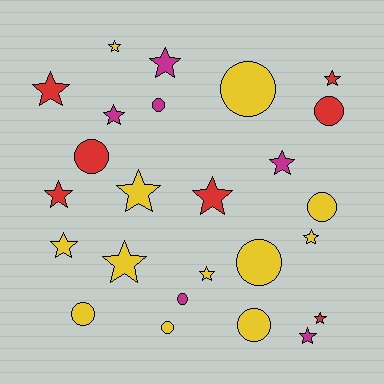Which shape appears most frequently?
Star, with 15 objects.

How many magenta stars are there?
There are 4 magenta stars.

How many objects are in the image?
There are 25 objects.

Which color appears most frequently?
Yellow, with 12 objects.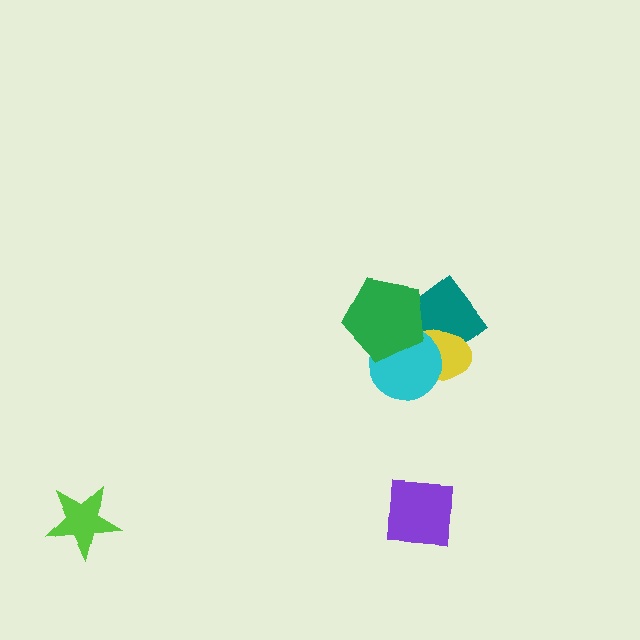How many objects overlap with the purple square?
0 objects overlap with the purple square.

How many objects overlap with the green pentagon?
3 objects overlap with the green pentagon.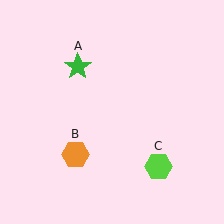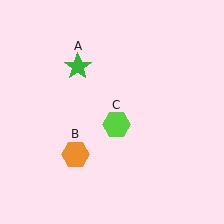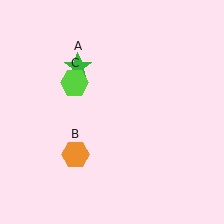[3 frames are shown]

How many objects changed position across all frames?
1 object changed position: lime hexagon (object C).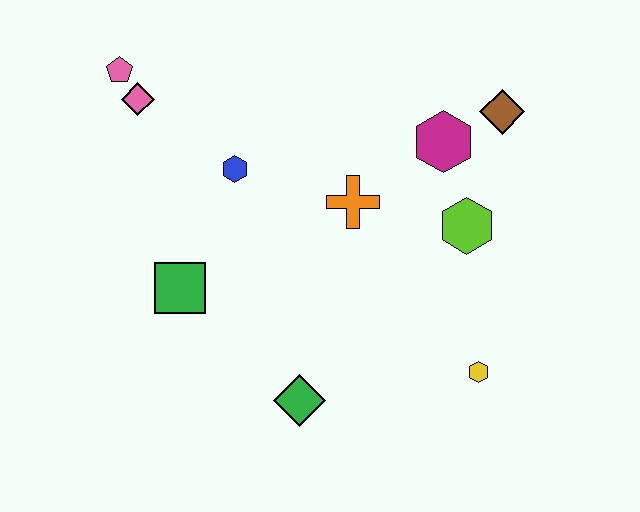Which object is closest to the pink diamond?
The pink pentagon is closest to the pink diamond.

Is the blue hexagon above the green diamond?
Yes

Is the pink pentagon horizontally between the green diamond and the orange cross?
No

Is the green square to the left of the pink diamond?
No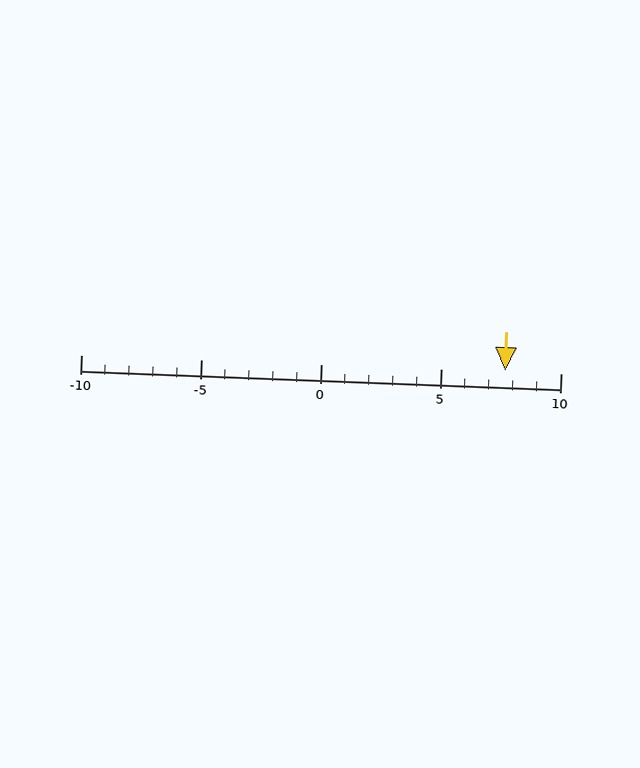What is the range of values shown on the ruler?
The ruler shows values from -10 to 10.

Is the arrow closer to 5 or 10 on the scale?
The arrow is closer to 10.